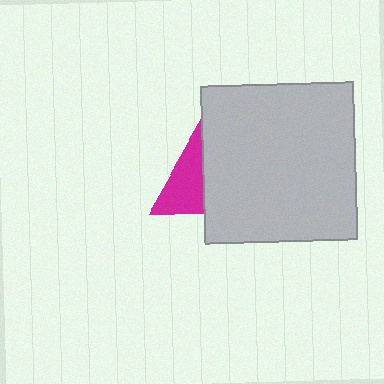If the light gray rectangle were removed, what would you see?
You would see the complete magenta triangle.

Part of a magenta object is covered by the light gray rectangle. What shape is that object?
It is a triangle.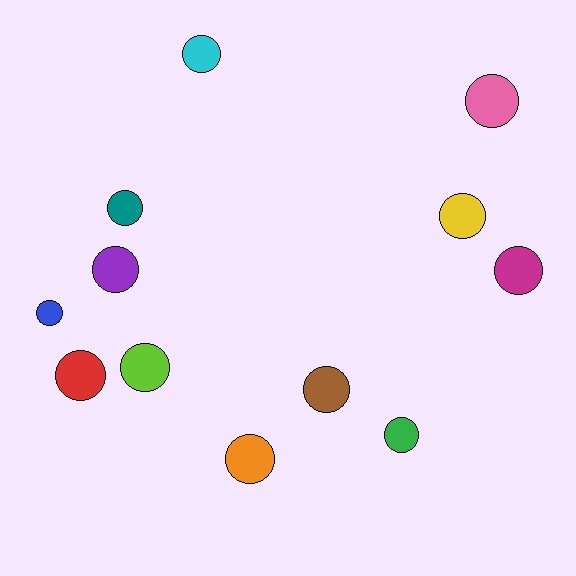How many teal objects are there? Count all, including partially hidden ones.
There is 1 teal object.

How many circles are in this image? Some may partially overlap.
There are 12 circles.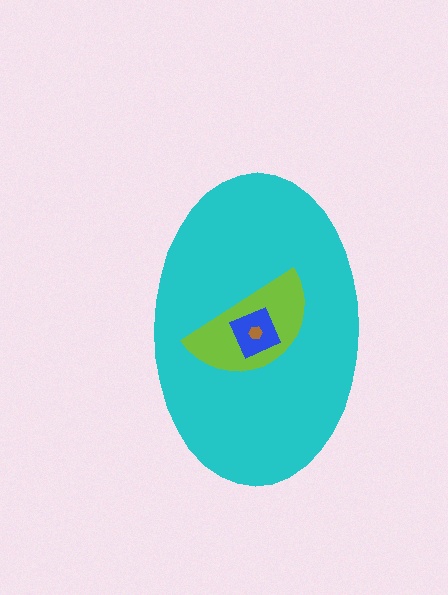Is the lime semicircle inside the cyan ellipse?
Yes.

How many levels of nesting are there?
4.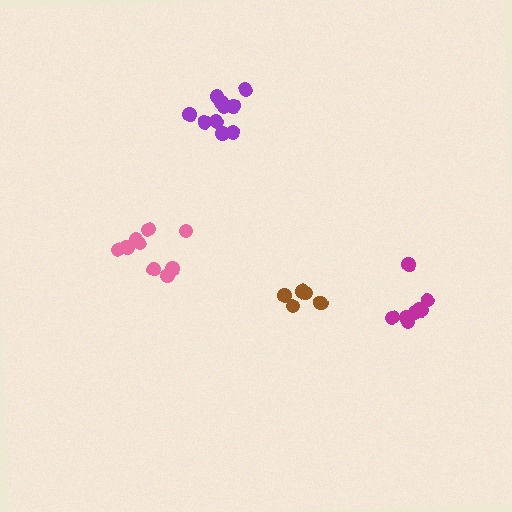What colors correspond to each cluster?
The clusters are colored: pink, brown, magenta, purple.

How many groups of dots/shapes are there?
There are 4 groups.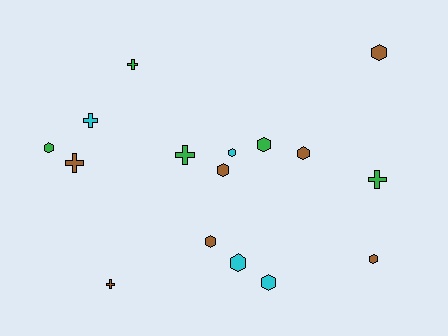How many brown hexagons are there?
There are 5 brown hexagons.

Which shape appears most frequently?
Hexagon, with 10 objects.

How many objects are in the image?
There are 16 objects.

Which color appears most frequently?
Brown, with 7 objects.